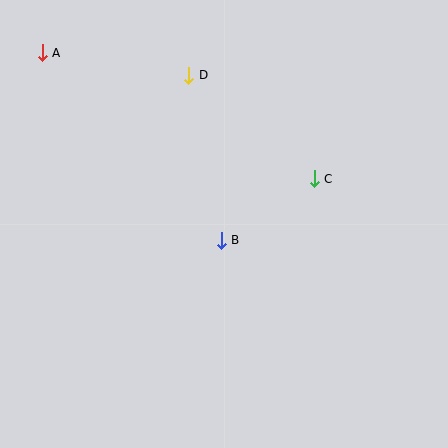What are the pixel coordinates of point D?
Point D is at (189, 75).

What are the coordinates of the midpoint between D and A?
The midpoint between D and A is at (115, 64).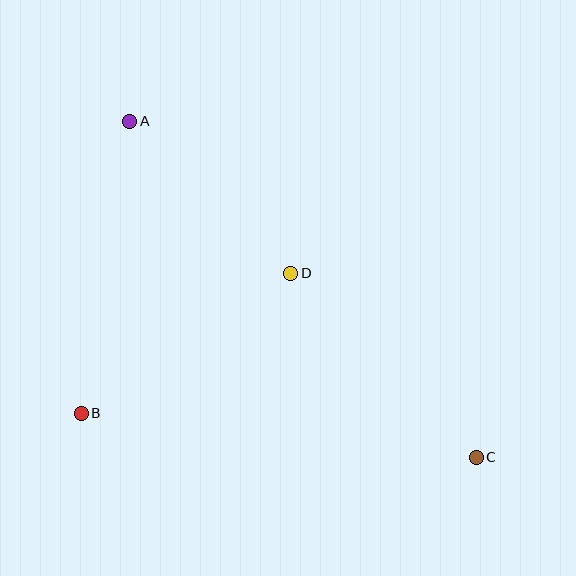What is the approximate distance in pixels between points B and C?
The distance between B and C is approximately 397 pixels.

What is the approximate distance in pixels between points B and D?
The distance between B and D is approximately 252 pixels.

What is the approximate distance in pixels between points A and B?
The distance between A and B is approximately 296 pixels.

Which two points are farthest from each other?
Points A and C are farthest from each other.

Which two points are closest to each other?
Points A and D are closest to each other.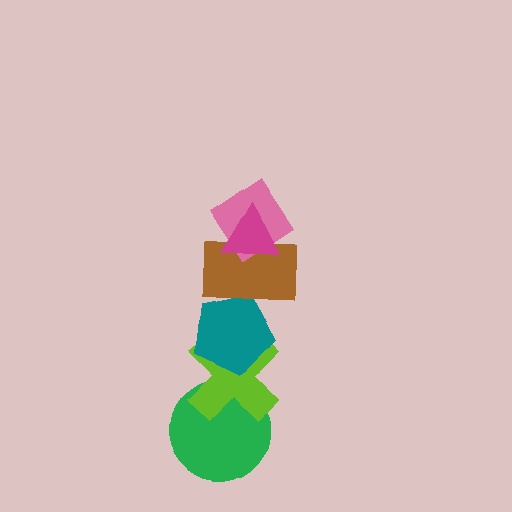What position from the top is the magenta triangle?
The magenta triangle is 1st from the top.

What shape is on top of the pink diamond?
The magenta triangle is on top of the pink diamond.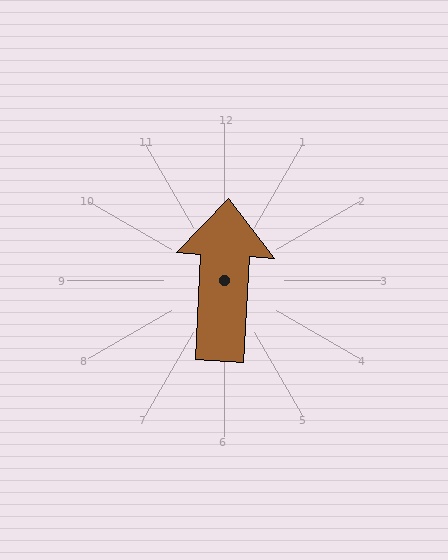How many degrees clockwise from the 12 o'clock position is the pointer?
Approximately 3 degrees.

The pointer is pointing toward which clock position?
Roughly 12 o'clock.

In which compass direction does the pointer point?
North.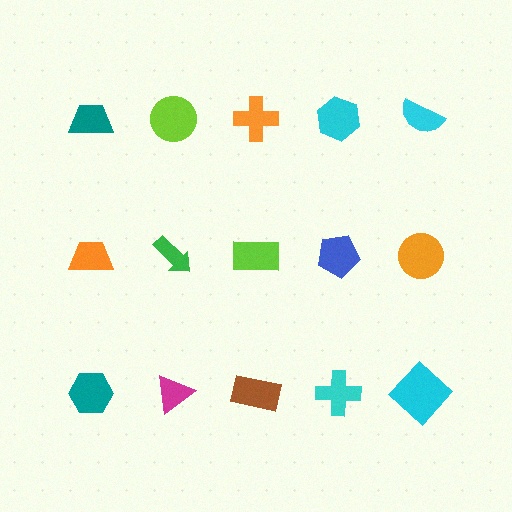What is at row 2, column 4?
A blue pentagon.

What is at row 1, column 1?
A teal trapezoid.